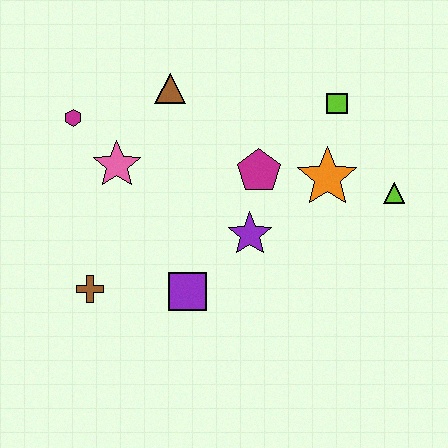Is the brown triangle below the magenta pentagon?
No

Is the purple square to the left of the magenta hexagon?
No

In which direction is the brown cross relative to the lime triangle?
The brown cross is to the left of the lime triangle.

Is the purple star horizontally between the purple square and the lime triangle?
Yes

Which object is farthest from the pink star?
The lime triangle is farthest from the pink star.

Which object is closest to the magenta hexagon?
The pink star is closest to the magenta hexagon.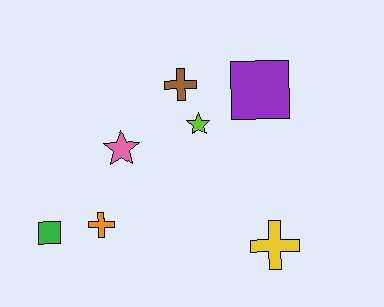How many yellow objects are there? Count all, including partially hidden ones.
There is 1 yellow object.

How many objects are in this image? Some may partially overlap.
There are 7 objects.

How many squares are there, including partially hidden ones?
There are 2 squares.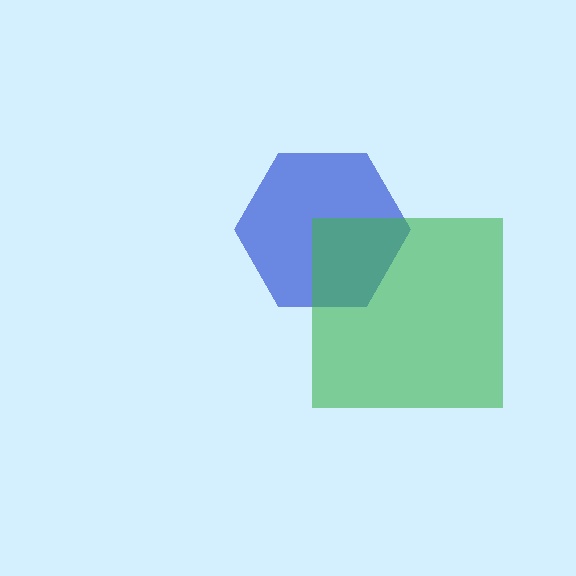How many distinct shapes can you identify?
There are 2 distinct shapes: a blue hexagon, a green square.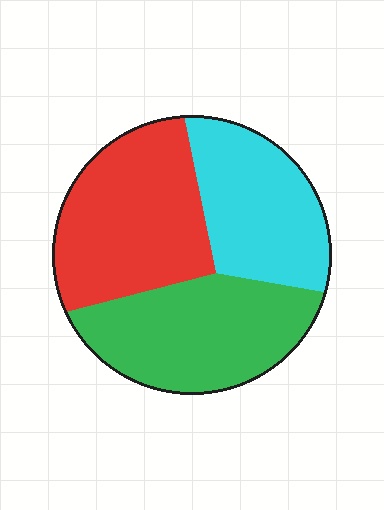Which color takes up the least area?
Cyan, at roughly 30%.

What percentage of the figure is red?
Red takes up between a quarter and a half of the figure.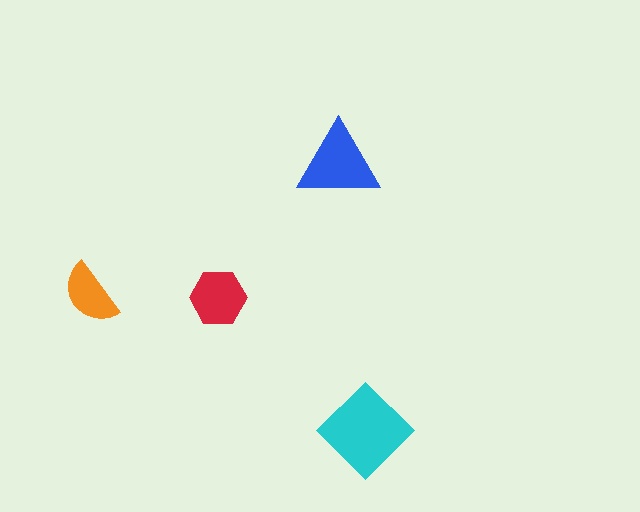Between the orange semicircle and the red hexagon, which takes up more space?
The red hexagon.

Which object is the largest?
The cyan diamond.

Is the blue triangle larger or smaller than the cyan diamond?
Smaller.